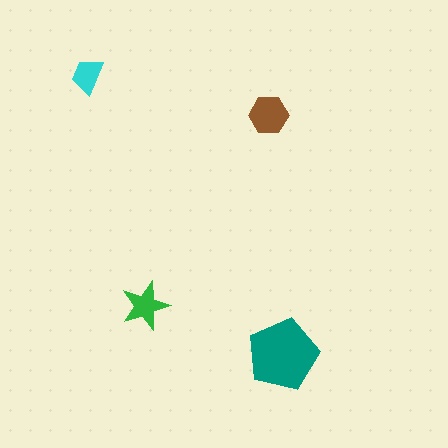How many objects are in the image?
There are 4 objects in the image.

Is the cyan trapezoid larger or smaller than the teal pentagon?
Smaller.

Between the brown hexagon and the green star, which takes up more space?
The brown hexagon.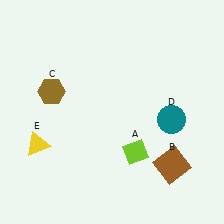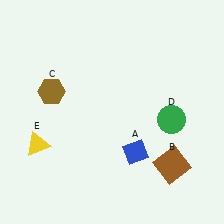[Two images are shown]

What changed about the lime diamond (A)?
In Image 1, A is lime. In Image 2, it changed to blue.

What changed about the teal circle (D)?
In Image 1, D is teal. In Image 2, it changed to green.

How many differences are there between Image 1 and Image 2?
There are 2 differences between the two images.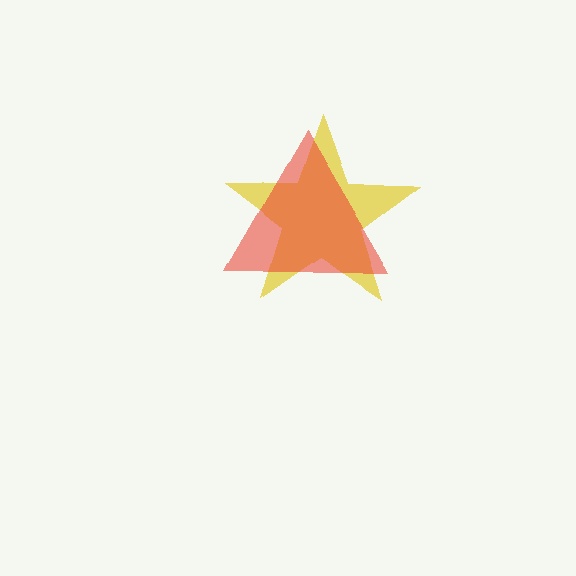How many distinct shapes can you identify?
There are 2 distinct shapes: a yellow star, a red triangle.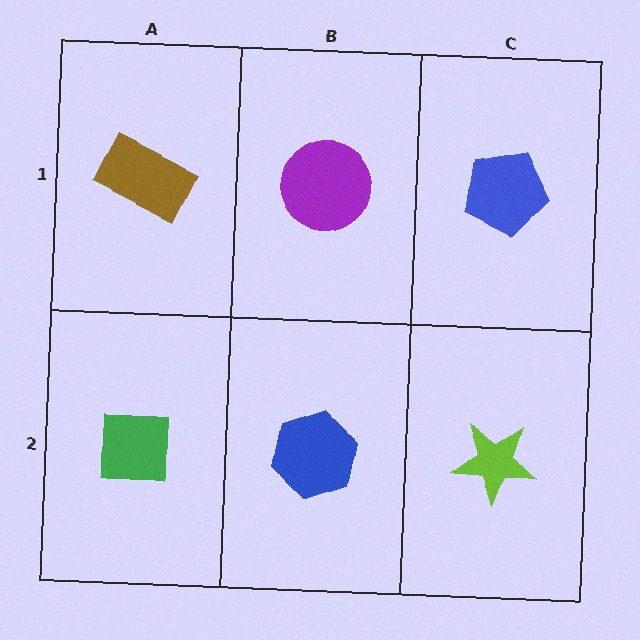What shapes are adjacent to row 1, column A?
A green square (row 2, column A), a purple circle (row 1, column B).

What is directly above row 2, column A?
A brown rectangle.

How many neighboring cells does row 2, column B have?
3.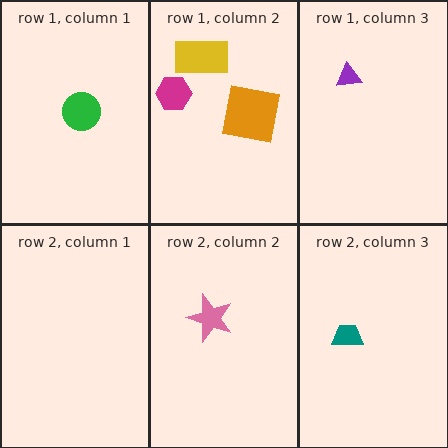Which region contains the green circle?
The row 1, column 1 region.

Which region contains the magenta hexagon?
The row 1, column 2 region.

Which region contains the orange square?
The row 1, column 2 region.